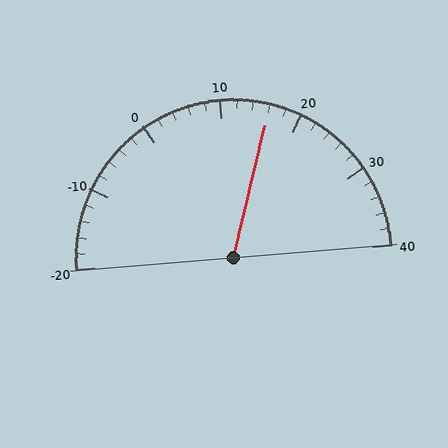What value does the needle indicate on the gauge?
The needle indicates approximately 16.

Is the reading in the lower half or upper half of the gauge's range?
The reading is in the upper half of the range (-20 to 40).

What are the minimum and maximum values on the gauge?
The gauge ranges from -20 to 40.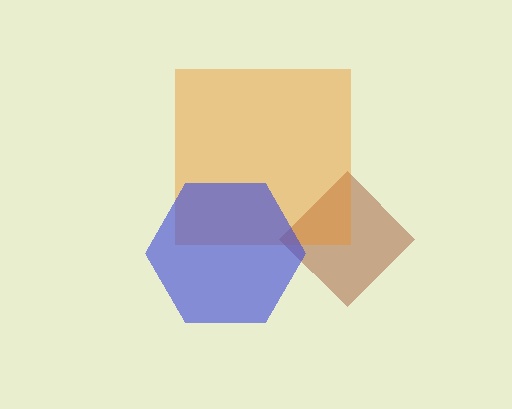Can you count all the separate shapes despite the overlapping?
Yes, there are 3 separate shapes.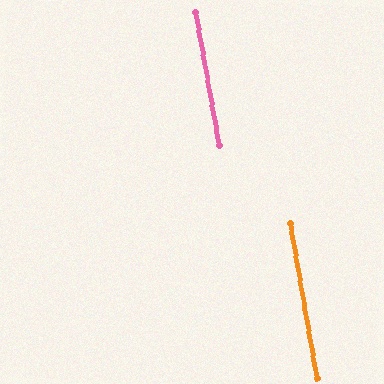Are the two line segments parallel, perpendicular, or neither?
Parallel — their directions differ by only 0.2°.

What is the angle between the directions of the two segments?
Approximately 0 degrees.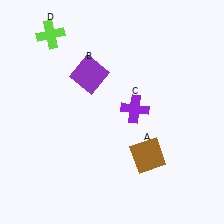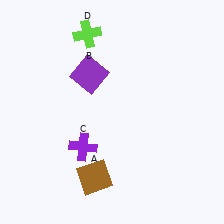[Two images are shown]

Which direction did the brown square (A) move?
The brown square (A) moved left.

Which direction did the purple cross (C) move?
The purple cross (C) moved left.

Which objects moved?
The objects that moved are: the brown square (A), the purple cross (C), the lime cross (D).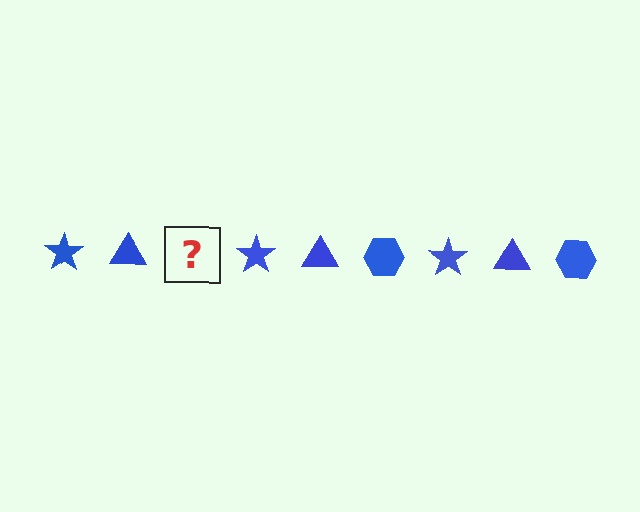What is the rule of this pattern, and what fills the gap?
The rule is that the pattern cycles through star, triangle, hexagon shapes in blue. The gap should be filled with a blue hexagon.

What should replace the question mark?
The question mark should be replaced with a blue hexagon.